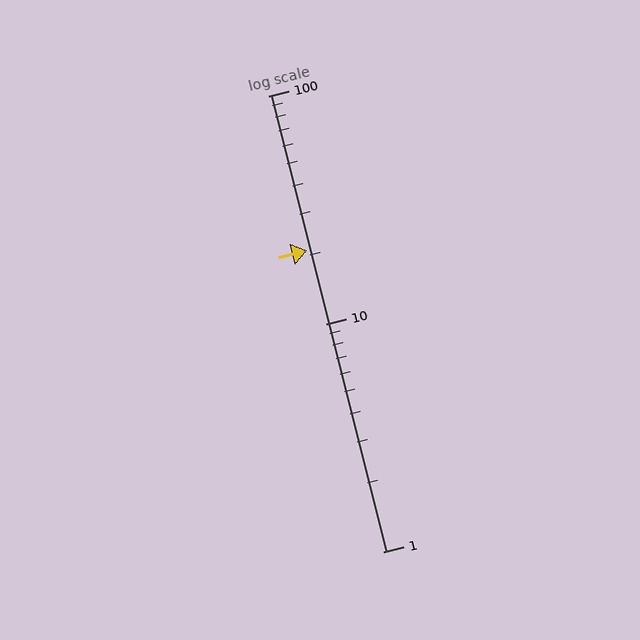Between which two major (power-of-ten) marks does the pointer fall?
The pointer is between 10 and 100.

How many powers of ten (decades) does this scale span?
The scale spans 2 decades, from 1 to 100.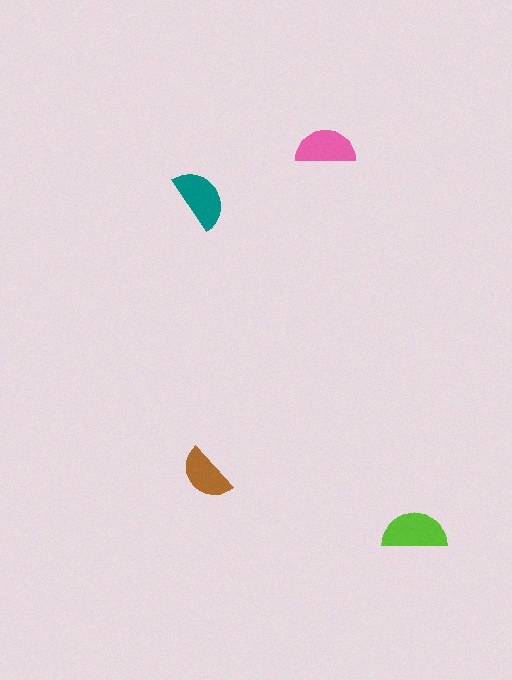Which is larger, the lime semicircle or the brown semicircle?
The lime one.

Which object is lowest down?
The lime semicircle is bottommost.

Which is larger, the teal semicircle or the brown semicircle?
The teal one.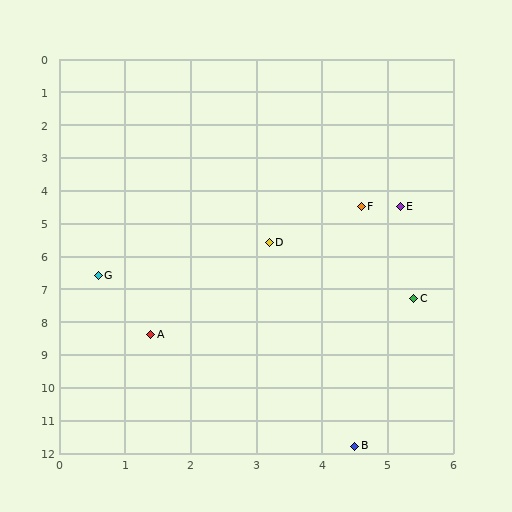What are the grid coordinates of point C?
Point C is at approximately (5.4, 7.3).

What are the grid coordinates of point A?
Point A is at approximately (1.4, 8.4).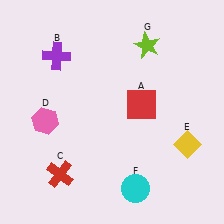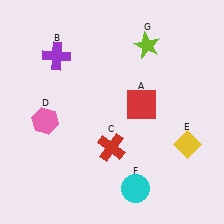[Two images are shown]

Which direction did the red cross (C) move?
The red cross (C) moved right.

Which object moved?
The red cross (C) moved right.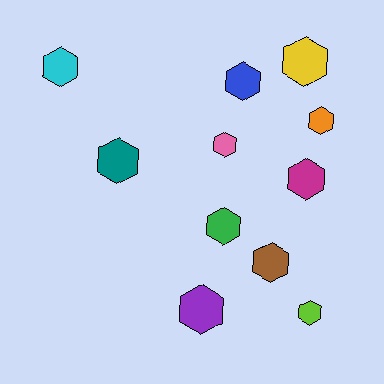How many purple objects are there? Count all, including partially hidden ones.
There is 1 purple object.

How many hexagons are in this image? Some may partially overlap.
There are 11 hexagons.